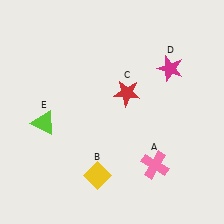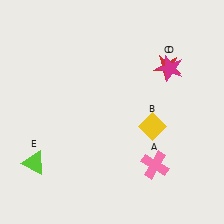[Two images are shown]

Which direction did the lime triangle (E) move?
The lime triangle (E) moved down.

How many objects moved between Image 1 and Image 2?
3 objects moved between the two images.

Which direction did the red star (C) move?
The red star (C) moved right.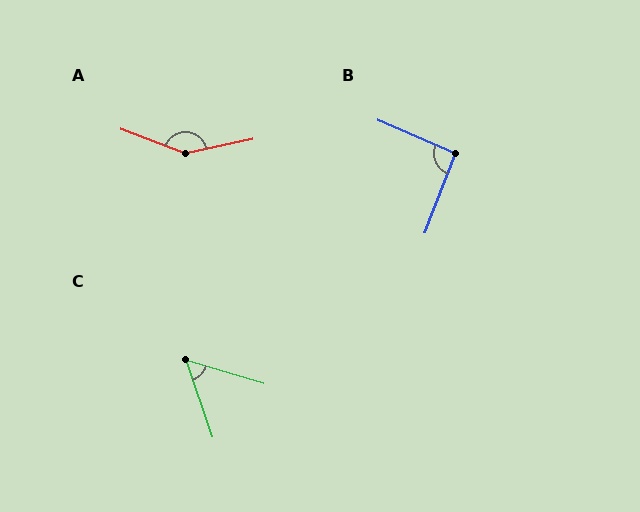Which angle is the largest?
A, at approximately 147 degrees.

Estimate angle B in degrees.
Approximately 92 degrees.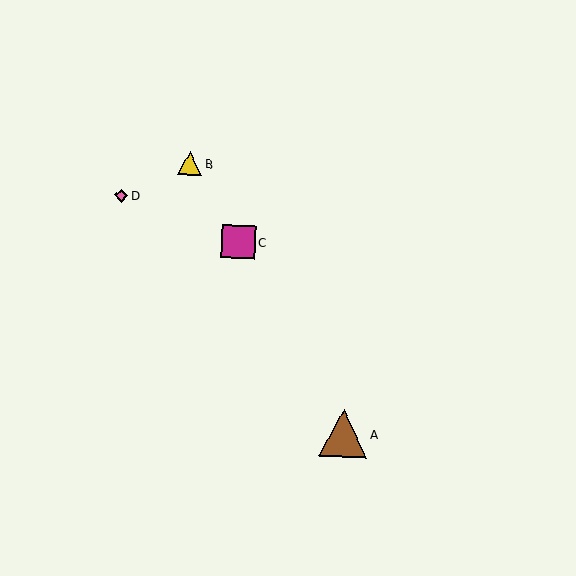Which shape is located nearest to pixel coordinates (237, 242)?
The magenta square (labeled C) at (239, 242) is nearest to that location.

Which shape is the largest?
The brown triangle (labeled A) is the largest.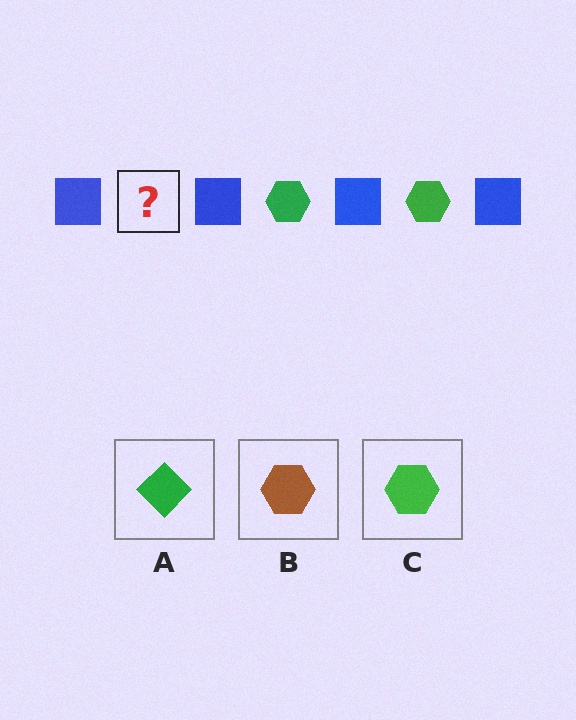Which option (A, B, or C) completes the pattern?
C.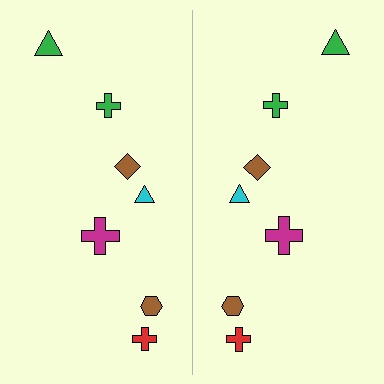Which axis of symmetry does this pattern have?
The pattern has a vertical axis of symmetry running through the center of the image.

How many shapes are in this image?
There are 14 shapes in this image.